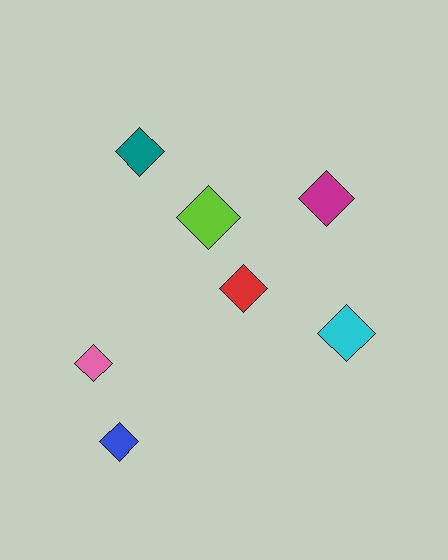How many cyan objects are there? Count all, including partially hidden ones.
There is 1 cyan object.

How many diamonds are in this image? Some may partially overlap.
There are 7 diamonds.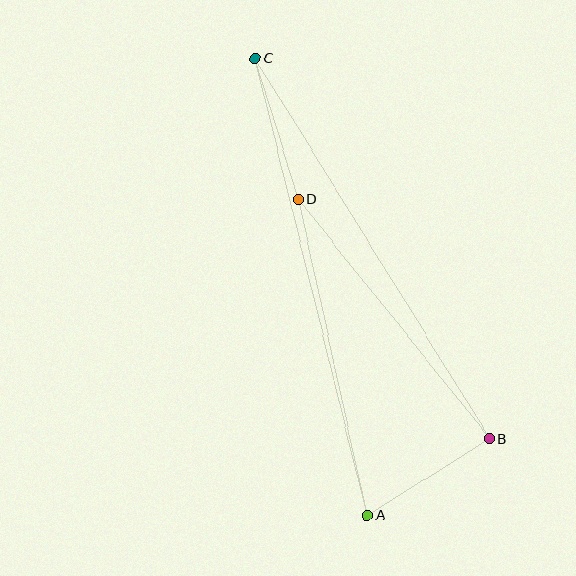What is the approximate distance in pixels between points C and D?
The distance between C and D is approximately 148 pixels.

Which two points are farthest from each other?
Points A and C are farthest from each other.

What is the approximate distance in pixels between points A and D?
The distance between A and D is approximately 323 pixels.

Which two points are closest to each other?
Points A and B are closest to each other.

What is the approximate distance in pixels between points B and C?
The distance between B and C is approximately 448 pixels.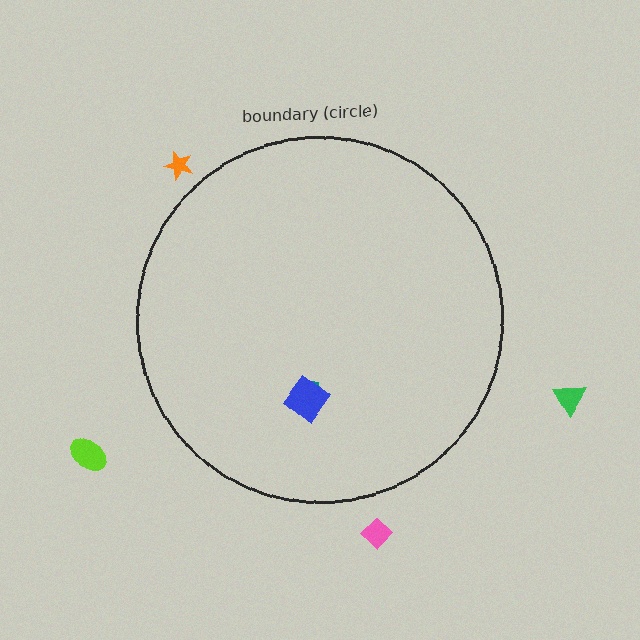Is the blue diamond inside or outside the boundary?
Inside.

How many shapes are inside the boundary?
2 inside, 4 outside.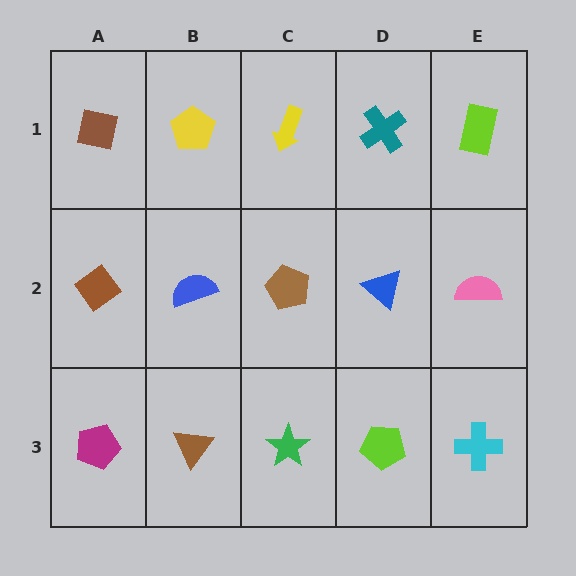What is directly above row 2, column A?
A brown square.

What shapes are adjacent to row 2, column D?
A teal cross (row 1, column D), a lime pentagon (row 3, column D), a brown pentagon (row 2, column C), a pink semicircle (row 2, column E).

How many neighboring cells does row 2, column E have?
3.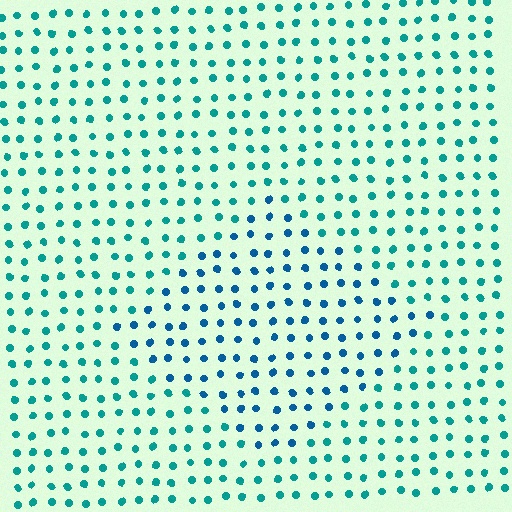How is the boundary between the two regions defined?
The boundary is defined purely by a slight shift in hue (about 30 degrees). Spacing, size, and orientation are identical on both sides.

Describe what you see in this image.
The image is filled with small teal elements in a uniform arrangement. A diamond-shaped region is visible where the elements are tinted to a slightly different hue, forming a subtle color boundary.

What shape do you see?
I see a diamond.